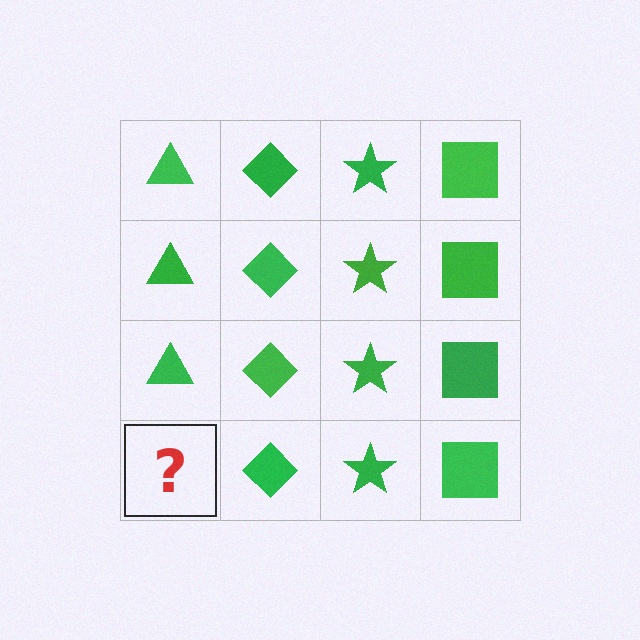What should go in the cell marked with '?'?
The missing cell should contain a green triangle.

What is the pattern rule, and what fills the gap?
The rule is that each column has a consistent shape. The gap should be filled with a green triangle.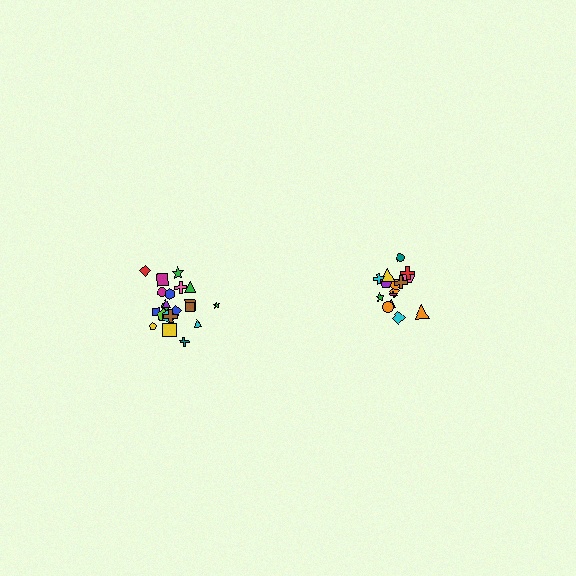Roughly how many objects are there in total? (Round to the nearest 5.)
Roughly 35 objects in total.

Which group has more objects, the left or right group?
The left group.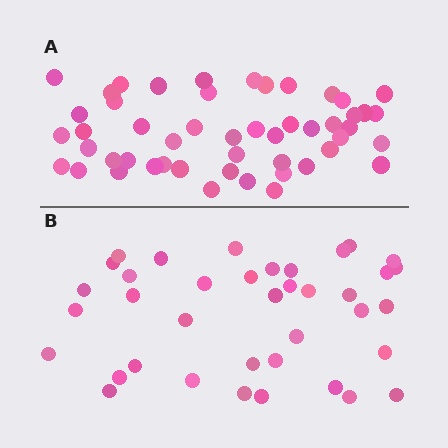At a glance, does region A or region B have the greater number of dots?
Region A (the top region) has more dots.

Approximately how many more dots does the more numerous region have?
Region A has roughly 12 or so more dots than region B.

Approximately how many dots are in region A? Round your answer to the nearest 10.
About 50 dots.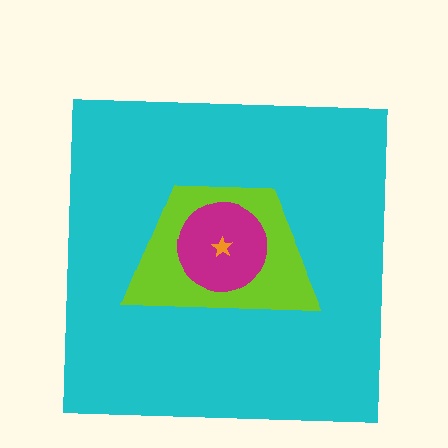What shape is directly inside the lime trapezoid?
The magenta circle.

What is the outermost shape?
The cyan square.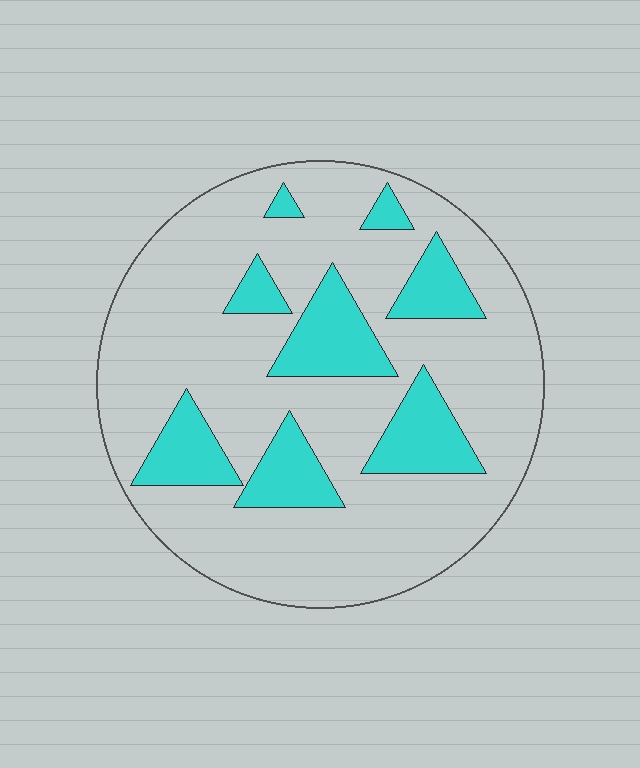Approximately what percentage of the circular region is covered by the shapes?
Approximately 20%.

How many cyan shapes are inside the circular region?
8.